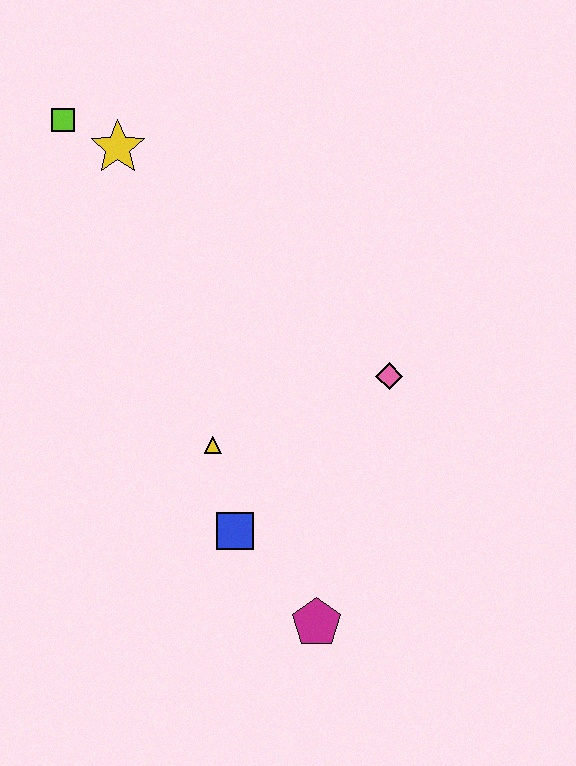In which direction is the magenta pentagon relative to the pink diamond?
The magenta pentagon is below the pink diamond.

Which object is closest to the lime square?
The yellow star is closest to the lime square.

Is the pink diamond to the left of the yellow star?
No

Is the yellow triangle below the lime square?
Yes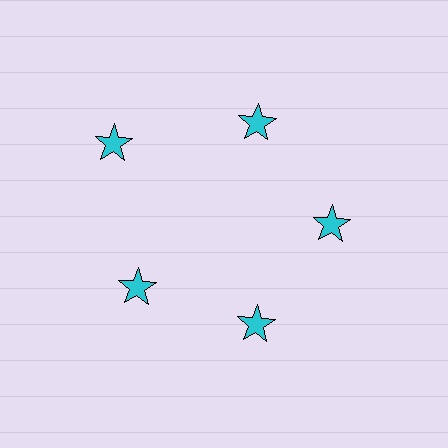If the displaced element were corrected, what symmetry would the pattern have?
It would have 5-fold rotational symmetry — the pattern would map onto itself every 72 degrees.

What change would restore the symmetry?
The symmetry would be restored by moving it inward, back onto the ring so that all 5 stars sit at equal angles and equal distance from the center.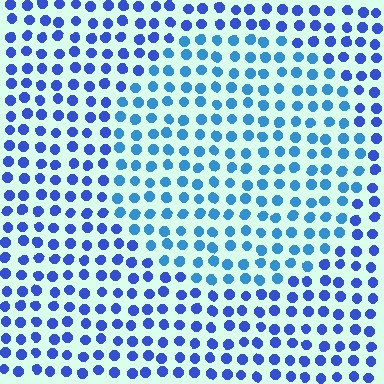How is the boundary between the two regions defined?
The boundary is defined purely by a slight shift in hue (about 25 degrees). Spacing, size, and orientation are identical on both sides.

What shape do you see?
I see a circle.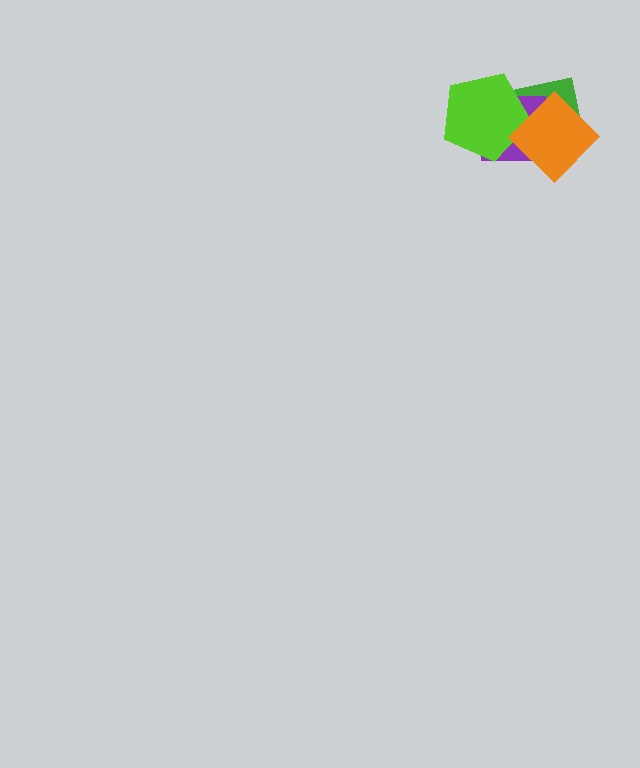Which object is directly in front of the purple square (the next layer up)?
The lime pentagon is directly in front of the purple square.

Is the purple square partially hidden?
Yes, it is partially covered by another shape.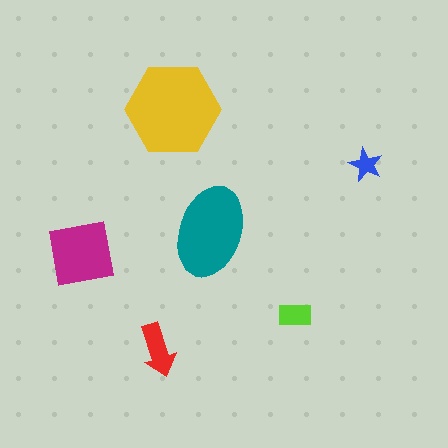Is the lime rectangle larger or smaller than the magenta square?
Smaller.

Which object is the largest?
The yellow hexagon.